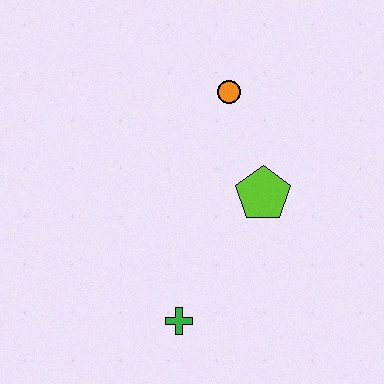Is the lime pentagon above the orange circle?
No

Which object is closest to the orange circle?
The lime pentagon is closest to the orange circle.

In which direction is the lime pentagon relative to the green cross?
The lime pentagon is above the green cross.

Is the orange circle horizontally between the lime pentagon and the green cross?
Yes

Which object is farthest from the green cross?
The orange circle is farthest from the green cross.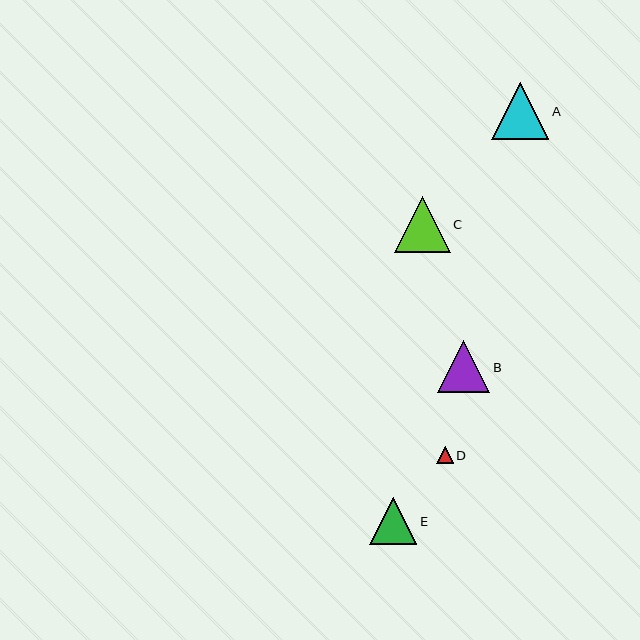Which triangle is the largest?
Triangle A is the largest with a size of approximately 57 pixels.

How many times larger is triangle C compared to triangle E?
Triangle C is approximately 1.2 times the size of triangle E.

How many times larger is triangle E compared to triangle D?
Triangle E is approximately 2.8 times the size of triangle D.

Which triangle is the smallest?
Triangle D is the smallest with a size of approximately 17 pixels.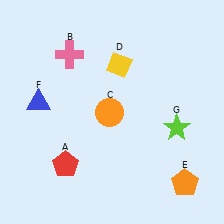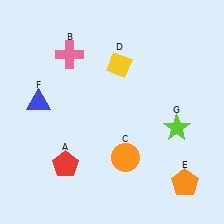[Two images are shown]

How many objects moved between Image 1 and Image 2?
1 object moved between the two images.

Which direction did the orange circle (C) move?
The orange circle (C) moved down.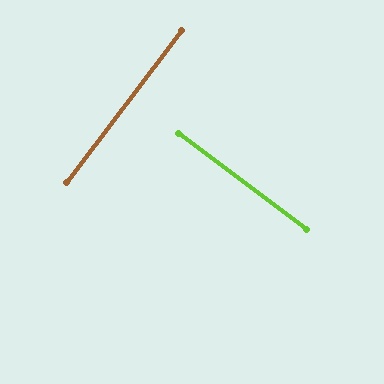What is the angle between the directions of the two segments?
Approximately 90 degrees.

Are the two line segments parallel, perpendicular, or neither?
Perpendicular — they meet at approximately 90°.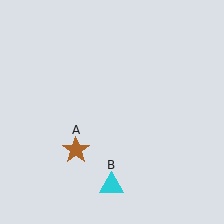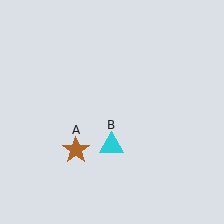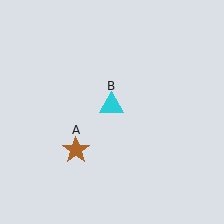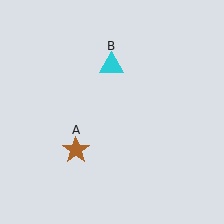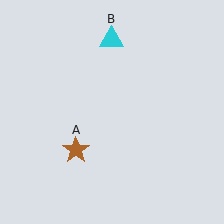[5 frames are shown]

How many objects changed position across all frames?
1 object changed position: cyan triangle (object B).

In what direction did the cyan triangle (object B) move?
The cyan triangle (object B) moved up.